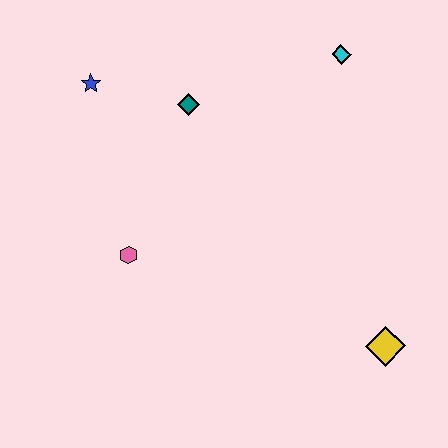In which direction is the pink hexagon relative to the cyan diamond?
The pink hexagon is to the left of the cyan diamond.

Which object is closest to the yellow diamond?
The pink hexagon is closest to the yellow diamond.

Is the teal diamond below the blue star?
Yes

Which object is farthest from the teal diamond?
The yellow diamond is farthest from the teal diamond.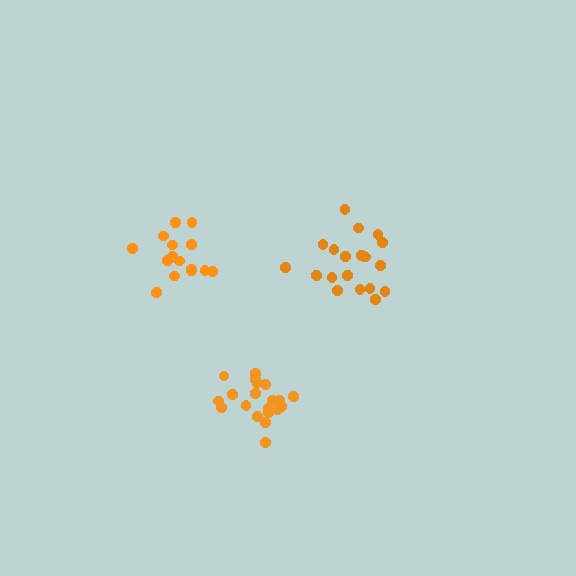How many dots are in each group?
Group 1: 20 dots, Group 2: 21 dots, Group 3: 15 dots (56 total).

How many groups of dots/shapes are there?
There are 3 groups.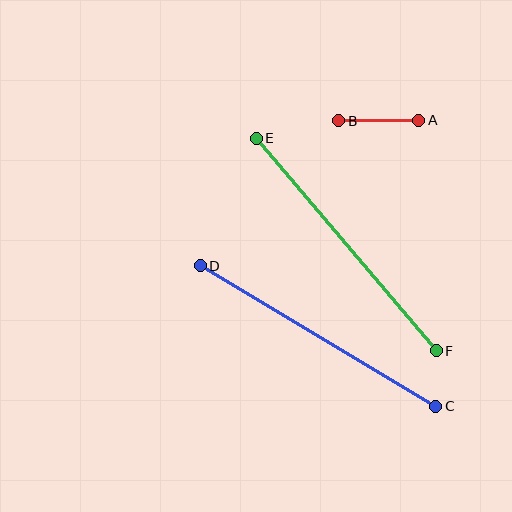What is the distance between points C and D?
The distance is approximately 274 pixels.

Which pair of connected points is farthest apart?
Points E and F are farthest apart.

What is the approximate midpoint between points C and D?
The midpoint is at approximately (318, 336) pixels.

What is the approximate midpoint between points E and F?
The midpoint is at approximately (346, 245) pixels.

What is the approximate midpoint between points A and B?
The midpoint is at approximately (379, 120) pixels.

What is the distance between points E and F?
The distance is approximately 279 pixels.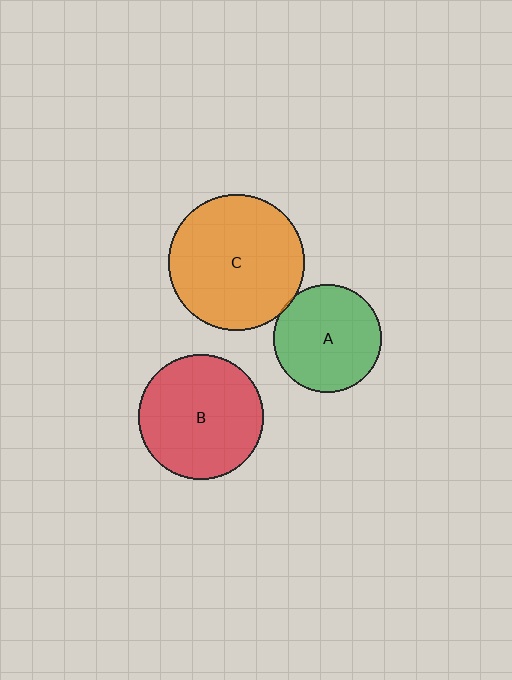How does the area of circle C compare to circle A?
Approximately 1.6 times.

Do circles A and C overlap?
Yes.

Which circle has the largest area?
Circle C (orange).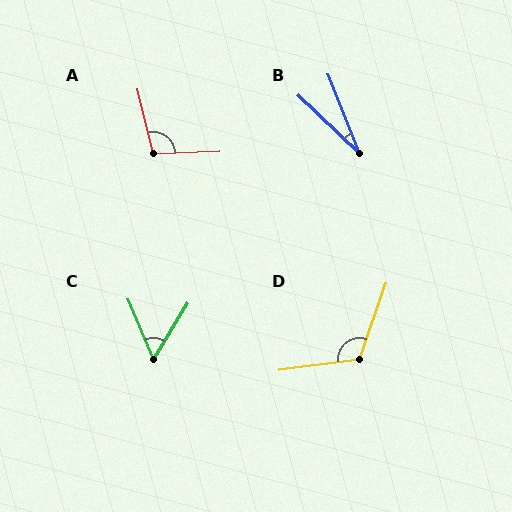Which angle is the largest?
D, at approximately 116 degrees.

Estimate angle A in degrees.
Approximately 101 degrees.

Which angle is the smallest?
B, at approximately 25 degrees.